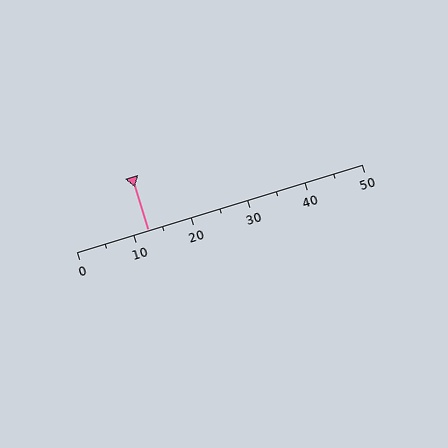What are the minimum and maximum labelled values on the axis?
The axis runs from 0 to 50.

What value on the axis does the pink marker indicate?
The marker indicates approximately 12.5.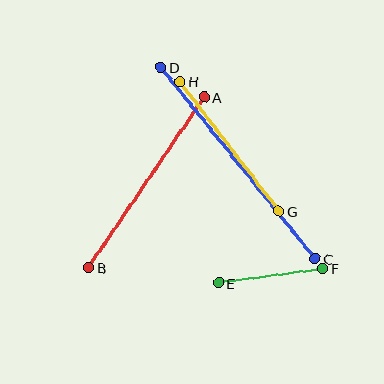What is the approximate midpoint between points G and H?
The midpoint is at approximately (230, 146) pixels.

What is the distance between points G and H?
The distance is approximately 163 pixels.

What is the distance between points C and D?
The distance is approximately 246 pixels.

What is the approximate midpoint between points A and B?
The midpoint is at approximately (146, 182) pixels.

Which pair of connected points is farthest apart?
Points C and D are farthest apart.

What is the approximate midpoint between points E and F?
The midpoint is at approximately (271, 276) pixels.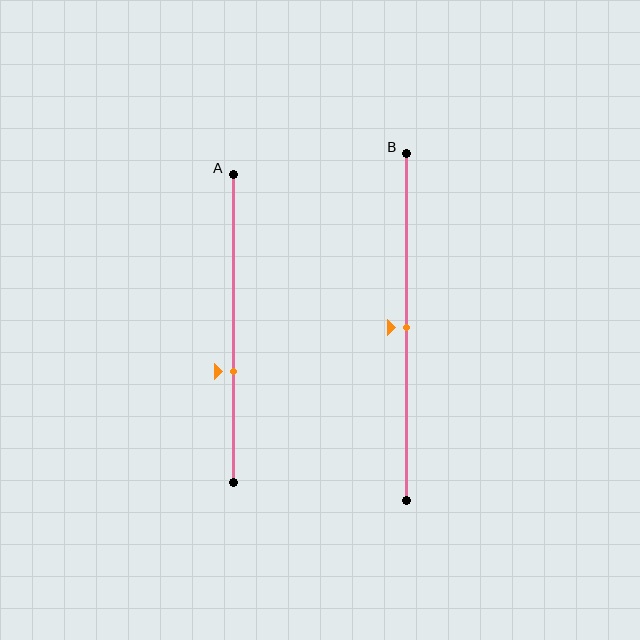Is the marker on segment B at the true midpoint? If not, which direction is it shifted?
Yes, the marker on segment B is at the true midpoint.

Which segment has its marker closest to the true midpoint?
Segment B has its marker closest to the true midpoint.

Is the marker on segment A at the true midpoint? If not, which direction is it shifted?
No, the marker on segment A is shifted downward by about 14% of the segment length.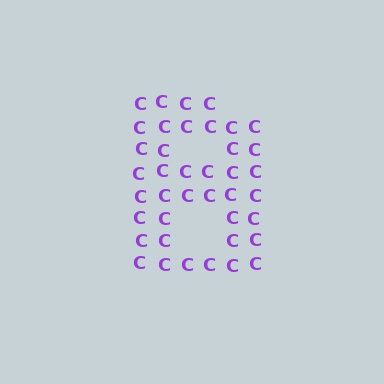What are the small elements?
The small elements are letter C's.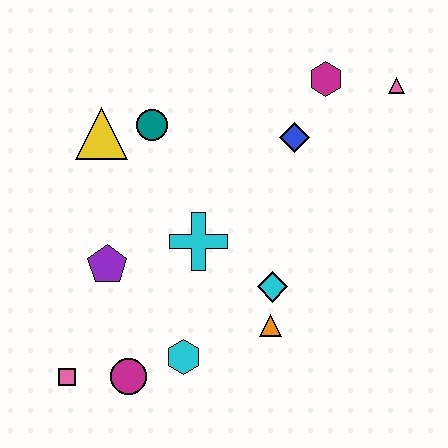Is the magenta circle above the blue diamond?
No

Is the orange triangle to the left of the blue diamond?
Yes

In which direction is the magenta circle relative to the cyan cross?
The magenta circle is below the cyan cross.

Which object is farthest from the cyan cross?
The pink triangle is farthest from the cyan cross.